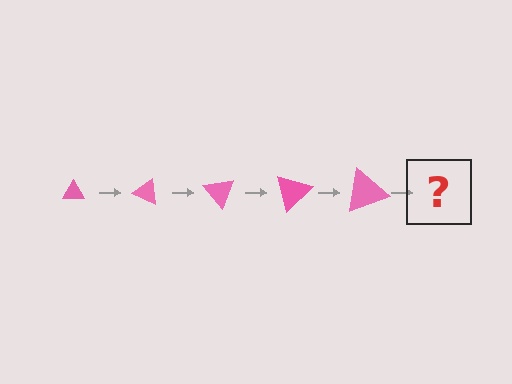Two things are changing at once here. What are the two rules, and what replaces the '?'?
The two rules are that the triangle grows larger each step and it rotates 25 degrees each step. The '?' should be a triangle, larger than the previous one and rotated 125 degrees from the start.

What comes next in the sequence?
The next element should be a triangle, larger than the previous one and rotated 125 degrees from the start.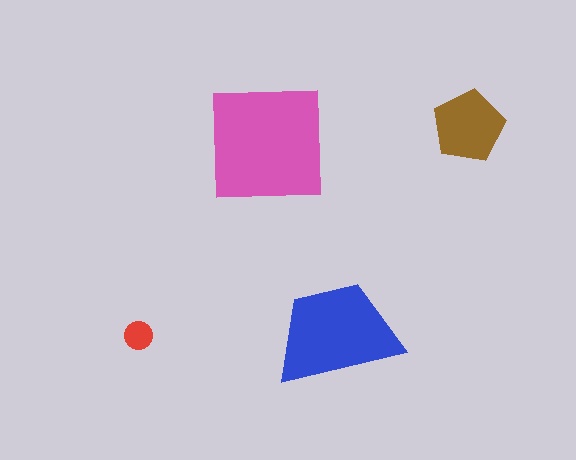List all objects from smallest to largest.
The red circle, the brown pentagon, the blue trapezoid, the pink square.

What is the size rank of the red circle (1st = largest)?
4th.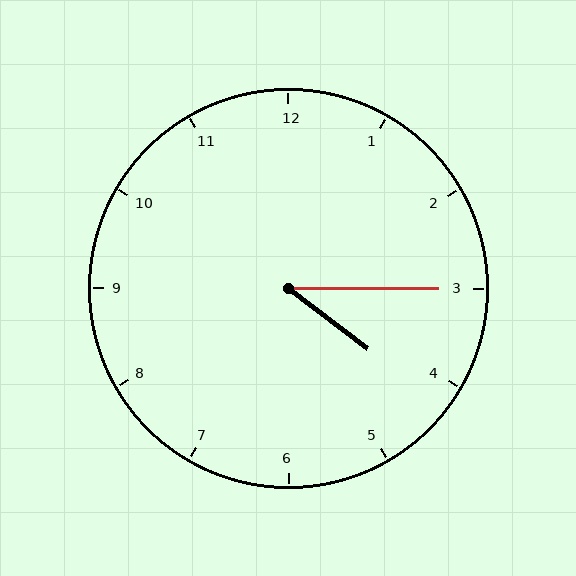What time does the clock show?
4:15.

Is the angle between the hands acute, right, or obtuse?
It is acute.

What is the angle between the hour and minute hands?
Approximately 38 degrees.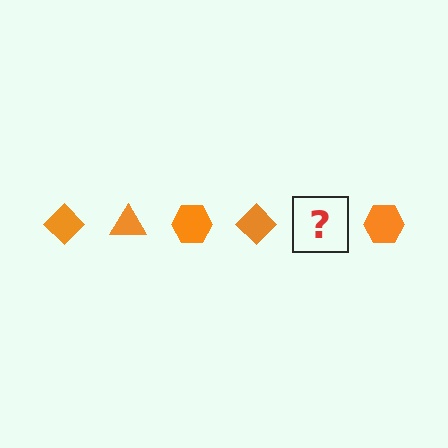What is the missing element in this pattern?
The missing element is an orange triangle.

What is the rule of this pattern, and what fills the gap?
The rule is that the pattern cycles through diamond, triangle, hexagon shapes in orange. The gap should be filled with an orange triangle.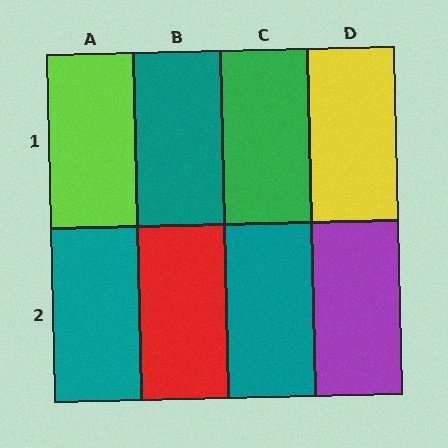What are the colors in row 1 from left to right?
Lime, teal, green, yellow.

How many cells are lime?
1 cell is lime.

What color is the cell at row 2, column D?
Purple.